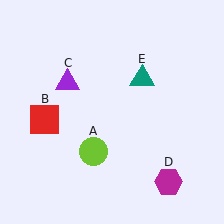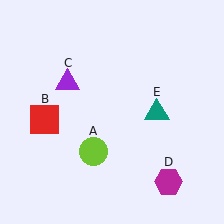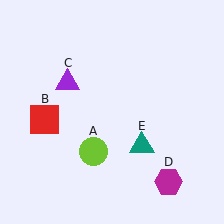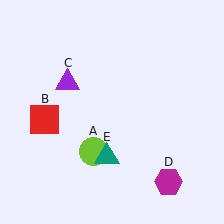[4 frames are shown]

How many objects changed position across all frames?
1 object changed position: teal triangle (object E).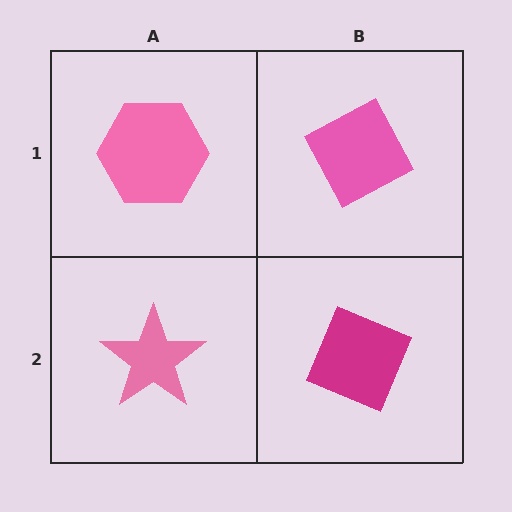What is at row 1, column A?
A pink hexagon.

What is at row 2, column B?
A magenta diamond.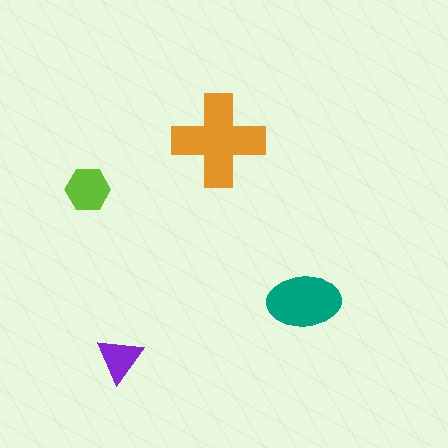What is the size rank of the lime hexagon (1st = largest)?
3rd.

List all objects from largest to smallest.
The orange cross, the teal ellipse, the lime hexagon, the purple triangle.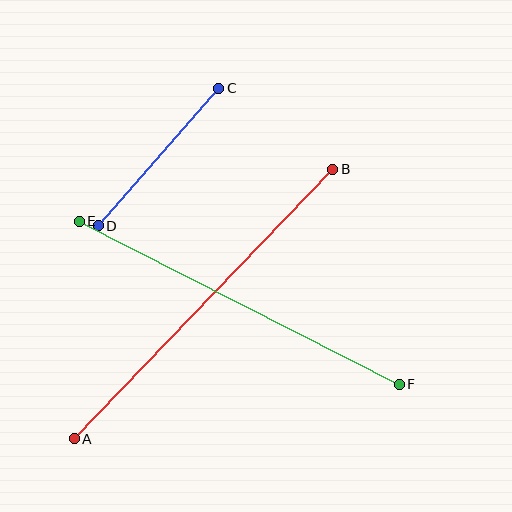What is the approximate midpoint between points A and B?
The midpoint is at approximately (204, 304) pixels.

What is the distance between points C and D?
The distance is approximately 182 pixels.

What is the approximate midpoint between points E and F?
The midpoint is at approximately (239, 303) pixels.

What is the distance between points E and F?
The distance is approximately 359 pixels.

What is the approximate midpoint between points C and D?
The midpoint is at approximately (158, 157) pixels.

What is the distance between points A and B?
The distance is approximately 374 pixels.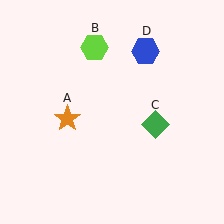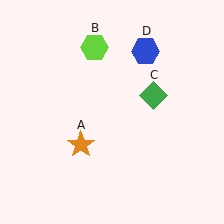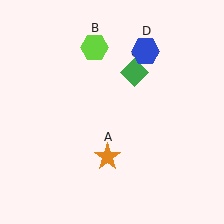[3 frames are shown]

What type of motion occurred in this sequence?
The orange star (object A), green diamond (object C) rotated counterclockwise around the center of the scene.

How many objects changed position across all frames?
2 objects changed position: orange star (object A), green diamond (object C).